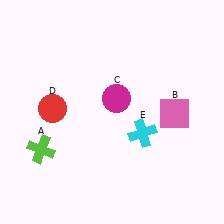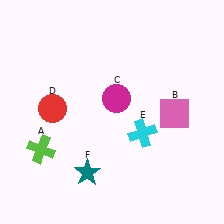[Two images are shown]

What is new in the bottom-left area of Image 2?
A teal star (F) was added in the bottom-left area of Image 2.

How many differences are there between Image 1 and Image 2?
There is 1 difference between the two images.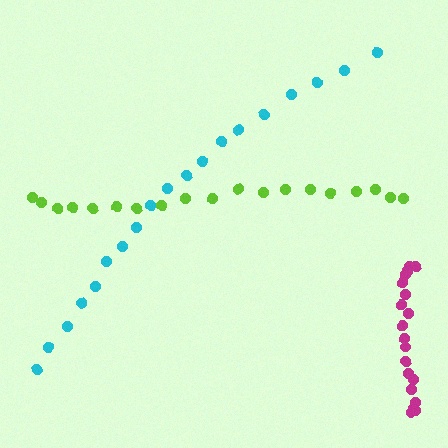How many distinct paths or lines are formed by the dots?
There are 3 distinct paths.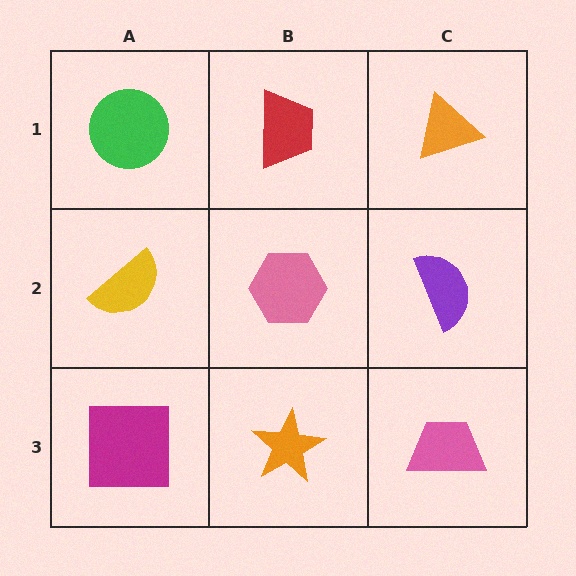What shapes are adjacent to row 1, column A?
A yellow semicircle (row 2, column A), a red trapezoid (row 1, column B).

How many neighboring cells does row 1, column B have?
3.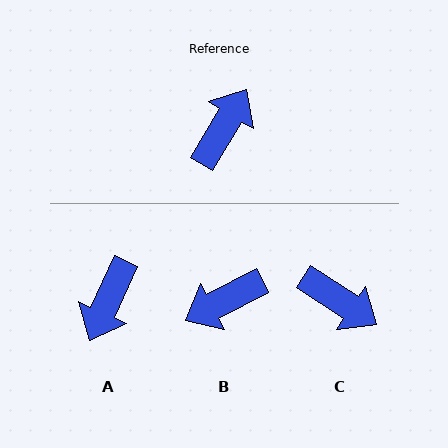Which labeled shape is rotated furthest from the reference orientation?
A, about 174 degrees away.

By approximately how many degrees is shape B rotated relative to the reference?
Approximately 148 degrees counter-clockwise.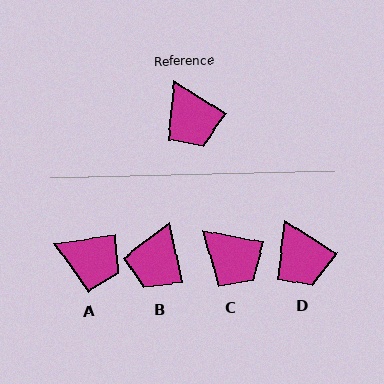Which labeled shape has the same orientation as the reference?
D.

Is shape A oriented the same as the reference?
No, it is off by about 41 degrees.